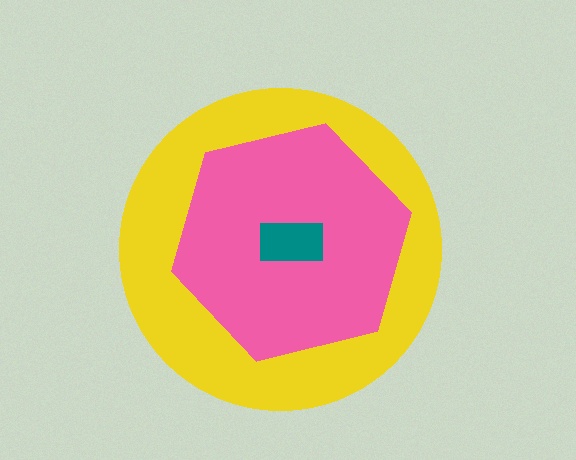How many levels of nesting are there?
3.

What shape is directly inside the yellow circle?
The pink hexagon.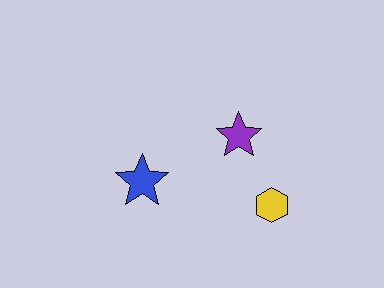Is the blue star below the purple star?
Yes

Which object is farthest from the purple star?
The blue star is farthest from the purple star.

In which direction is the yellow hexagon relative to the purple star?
The yellow hexagon is below the purple star.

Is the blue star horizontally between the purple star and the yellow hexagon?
No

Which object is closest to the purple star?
The yellow hexagon is closest to the purple star.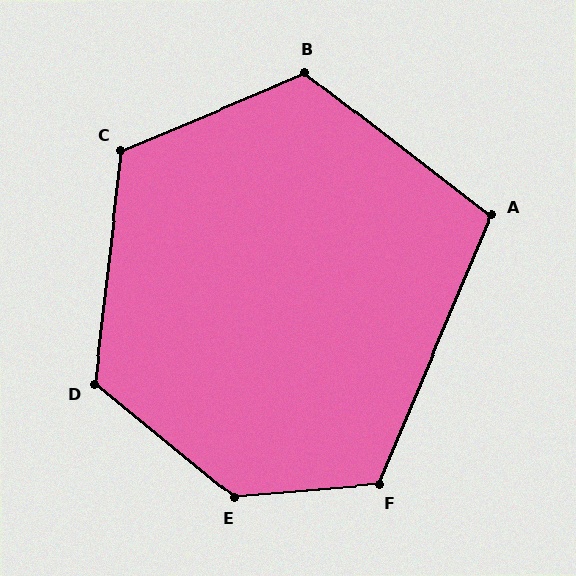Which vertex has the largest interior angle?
E, at approximately 136 degrees.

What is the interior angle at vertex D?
Approximately 123 degrees (obtuse).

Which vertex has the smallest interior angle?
A, at approximately 105 degrees.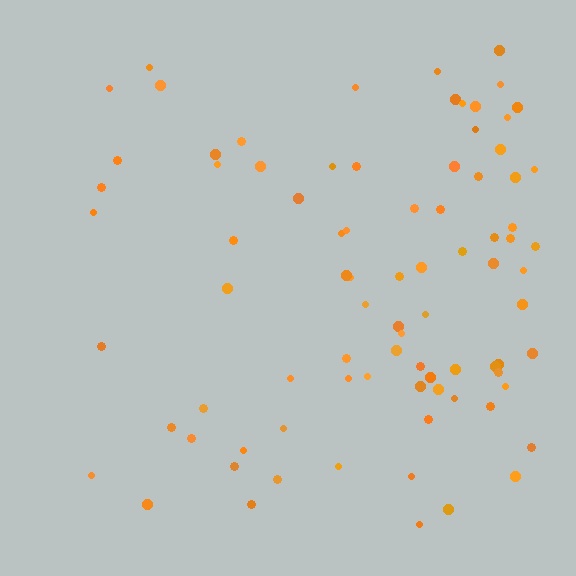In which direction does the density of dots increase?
From left to right, with the right side densest.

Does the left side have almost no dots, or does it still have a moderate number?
Still a moderate number, just noticeably fewer than the right.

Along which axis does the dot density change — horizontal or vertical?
Horizontal.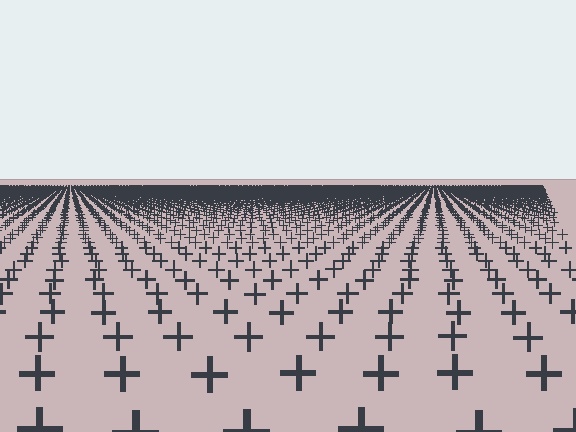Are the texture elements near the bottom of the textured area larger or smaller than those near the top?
Larger. Near the bottom, elements are closer to the viewer and appear at a bigger on-screen size.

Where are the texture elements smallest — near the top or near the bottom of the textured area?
Near the top.